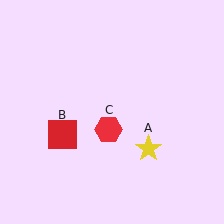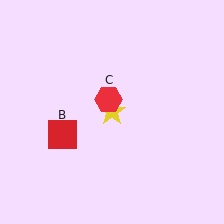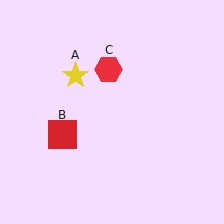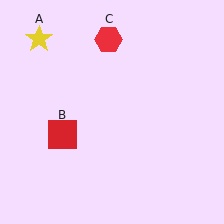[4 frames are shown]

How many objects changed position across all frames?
2 objects changed position: yellow star (object A), red hexagon (object C).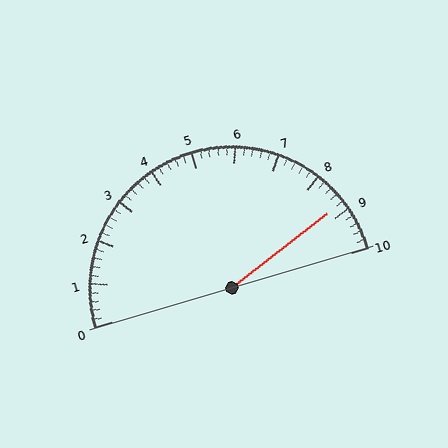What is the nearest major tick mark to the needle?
The nearest major tick mark is 9.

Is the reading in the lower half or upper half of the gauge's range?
The reading is in the upper half of the range (0 to 10).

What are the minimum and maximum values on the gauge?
The gauge ranges from 0 to 10.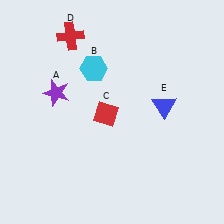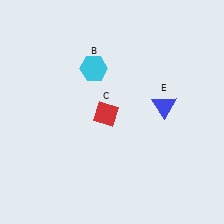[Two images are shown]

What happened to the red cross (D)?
The red cross (D) was removed in Image 2. It was in the top-left area of Image 1.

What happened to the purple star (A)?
The purple star (A) was removed in Image 2. It was in the top-left area of Image 1.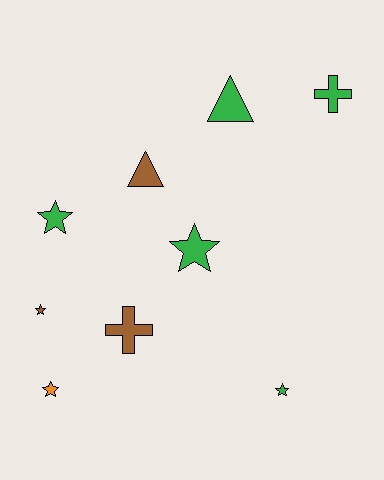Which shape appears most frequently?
Star, with 5 objects.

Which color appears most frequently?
Green, with 5 objects.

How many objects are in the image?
There are 9 objects.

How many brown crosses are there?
There is 1 brown cross.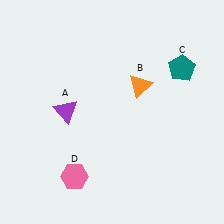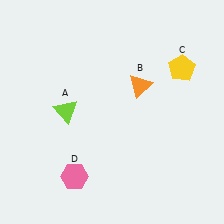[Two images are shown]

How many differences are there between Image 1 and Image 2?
There are 2 differences between the two images.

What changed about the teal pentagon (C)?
In Image 1, C is teal. In Image 2, it changed to yellow.